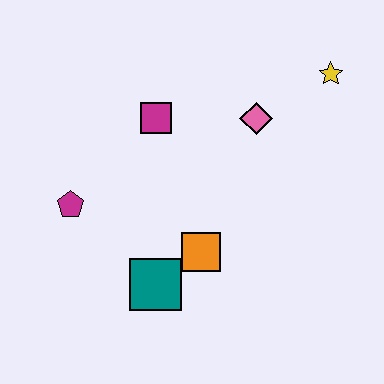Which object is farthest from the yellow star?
The magenta pentagon is farthest from the yellow star.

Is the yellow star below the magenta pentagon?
No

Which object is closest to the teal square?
The orange square is closest to the teal square.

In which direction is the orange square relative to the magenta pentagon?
The orange square is to the right of the magenta pentagon.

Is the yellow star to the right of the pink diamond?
Yes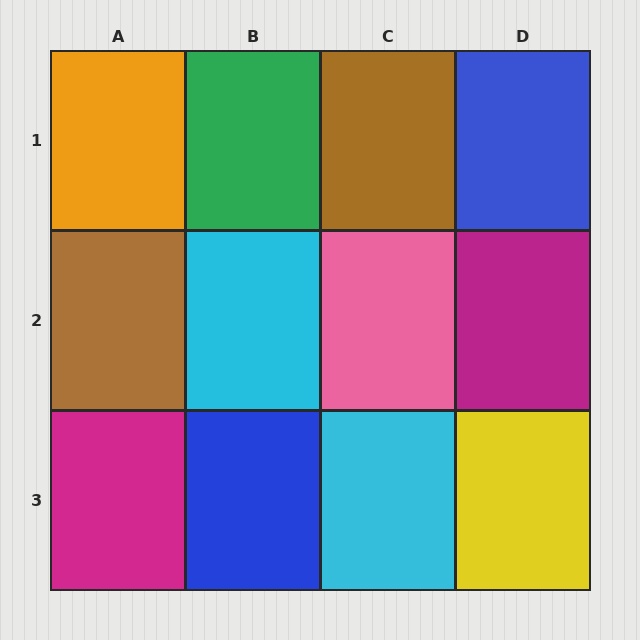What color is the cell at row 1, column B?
Green.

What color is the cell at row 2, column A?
Brown.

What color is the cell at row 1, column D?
Blue.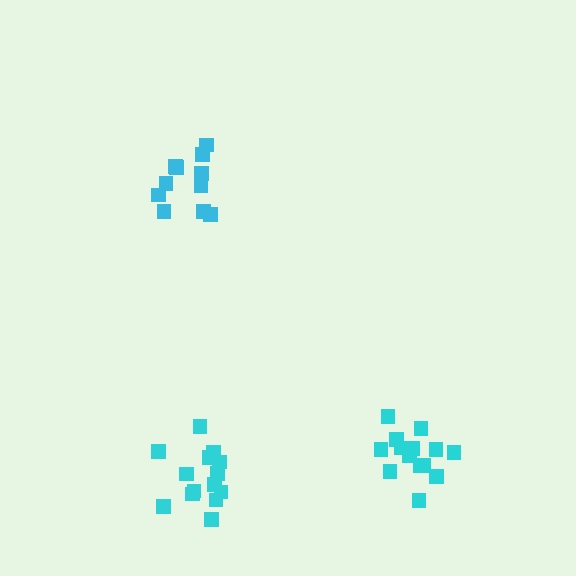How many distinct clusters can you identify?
There are 3 distinct clusters.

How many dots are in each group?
Group 1: 14 dots, Group 2: 14 dots, Group 3: 12 dots (40 total).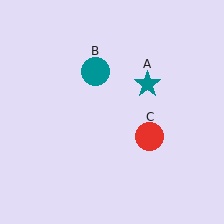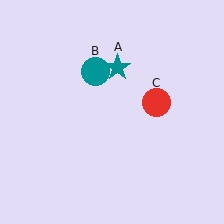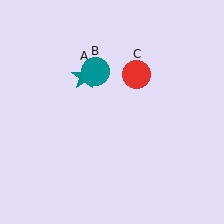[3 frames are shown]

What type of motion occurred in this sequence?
The teal star (object A), red circle (object C) rotated counterclockwise around the center of the scene.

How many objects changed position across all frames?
2 objects changed position: teal star (object A), red circle (object C).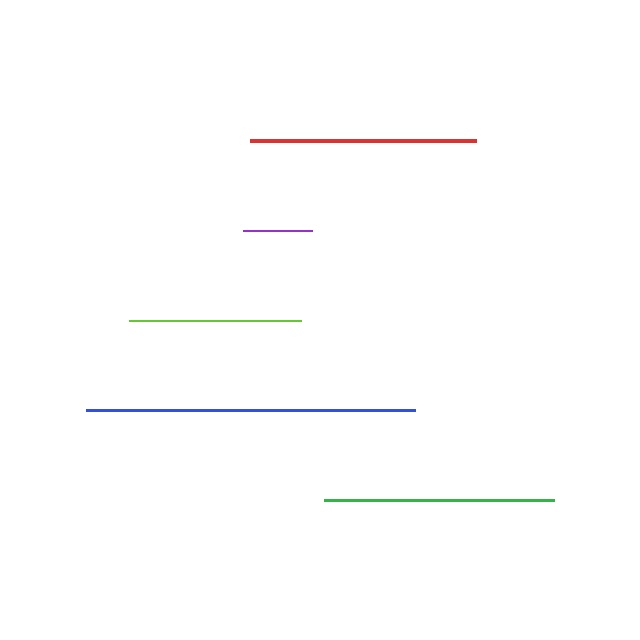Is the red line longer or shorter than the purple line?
The red line is longer than the purple line.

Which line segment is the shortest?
The purple line is the shortest at approximately 68 pixels.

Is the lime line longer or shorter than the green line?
The green line is longer than the lime line.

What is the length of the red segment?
The red segment is approximately 225 pixels long.